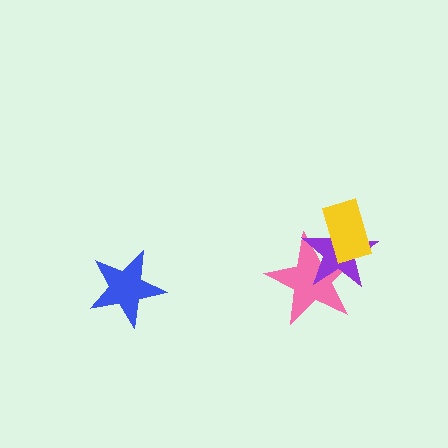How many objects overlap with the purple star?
2 objects overlap with the purple star.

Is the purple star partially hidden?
Yes, it is partially covered by another shape.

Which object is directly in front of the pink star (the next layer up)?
The purple star is directly in front of the pink star.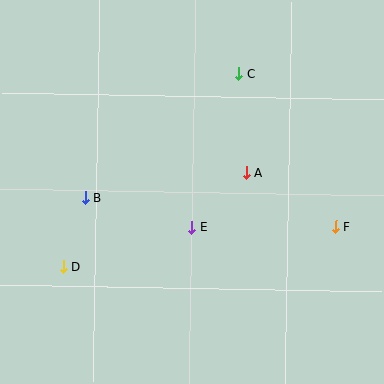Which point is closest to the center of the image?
Point E at (192, 227) is closest to the center.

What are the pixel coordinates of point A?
Point A is at (246, 173).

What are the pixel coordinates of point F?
Point F is at (336, 226).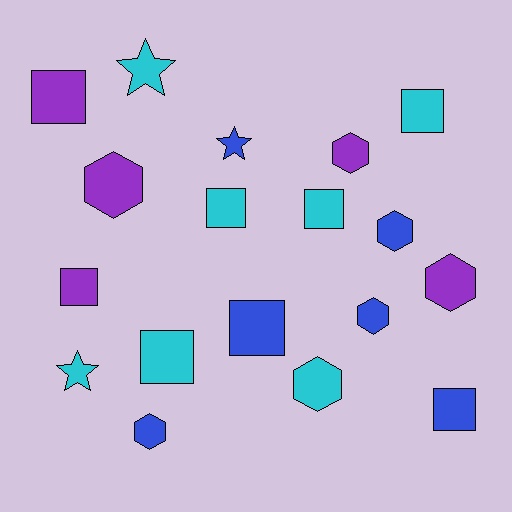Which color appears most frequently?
Cyan, with 7 objects.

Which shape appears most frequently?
Square, with 8 objects.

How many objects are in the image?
There are 18 objects.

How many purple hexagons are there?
There are 3 purple hexagons.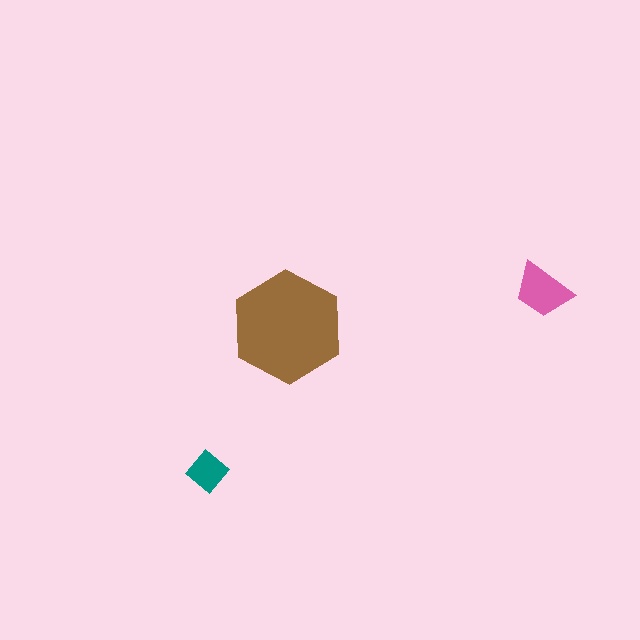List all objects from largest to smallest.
The brown hexagon, the pink trapezoid, the teal diamond.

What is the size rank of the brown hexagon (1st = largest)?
1st.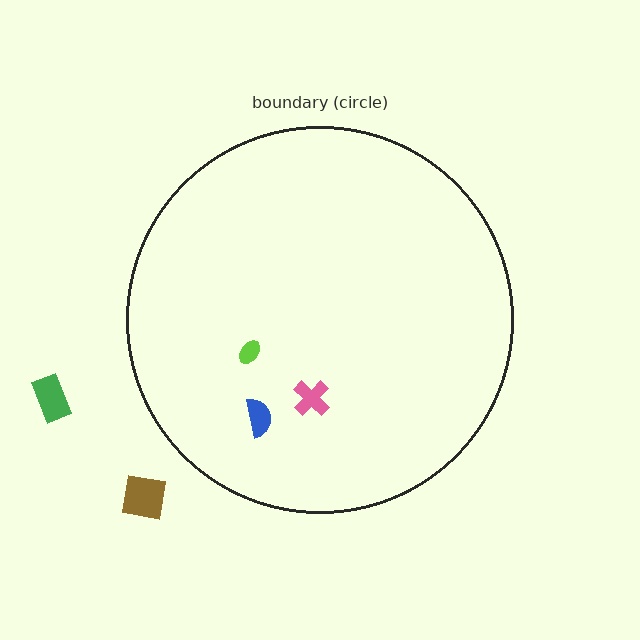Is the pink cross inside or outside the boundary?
Inside.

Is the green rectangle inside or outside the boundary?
Outside.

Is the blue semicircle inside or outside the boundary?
Inside.